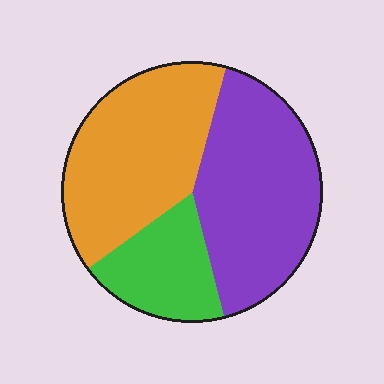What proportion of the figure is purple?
Purple takes up about two fifths (2/5) of the figure.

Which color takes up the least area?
Green, at roughly 20%.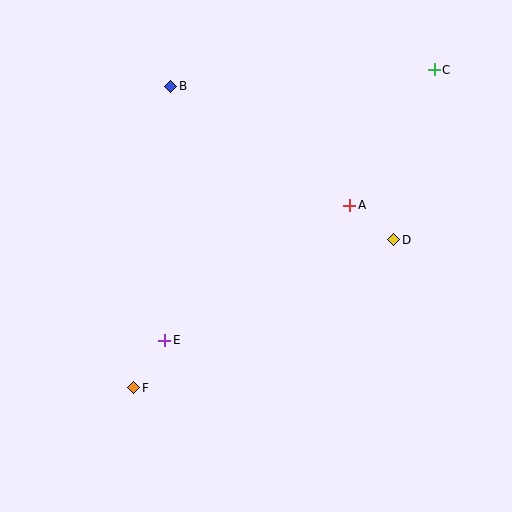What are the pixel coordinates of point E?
Point E is at (165, 340).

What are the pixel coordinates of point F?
Point F is at (134, 388).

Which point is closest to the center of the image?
Point A at (350, 205) is closest to the center.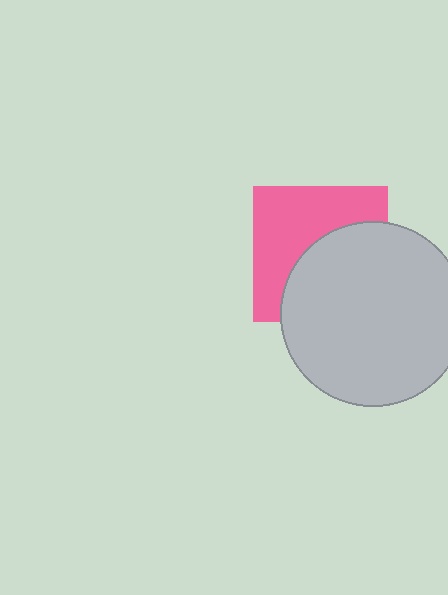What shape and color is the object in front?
The object in front is a light gray circle.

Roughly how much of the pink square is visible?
About half of it is visible (roughly 51%).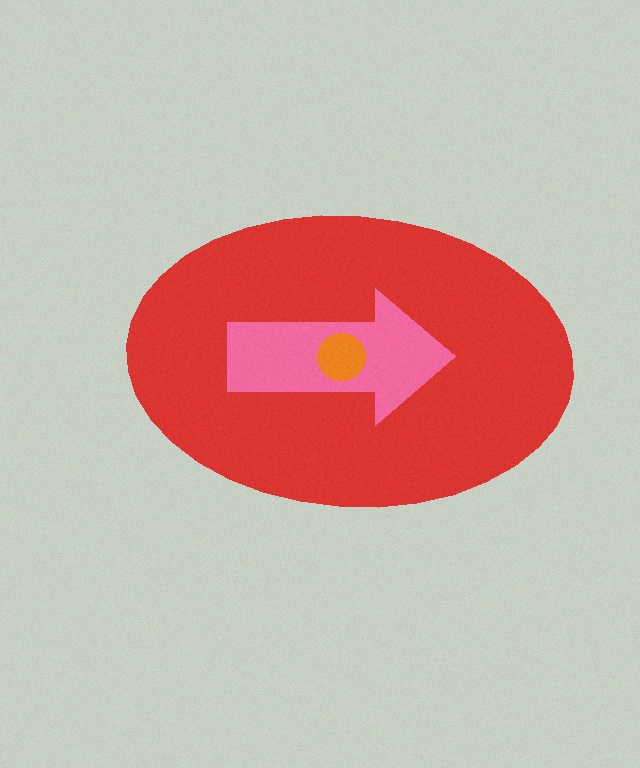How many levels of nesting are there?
3.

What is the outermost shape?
The red ellipse.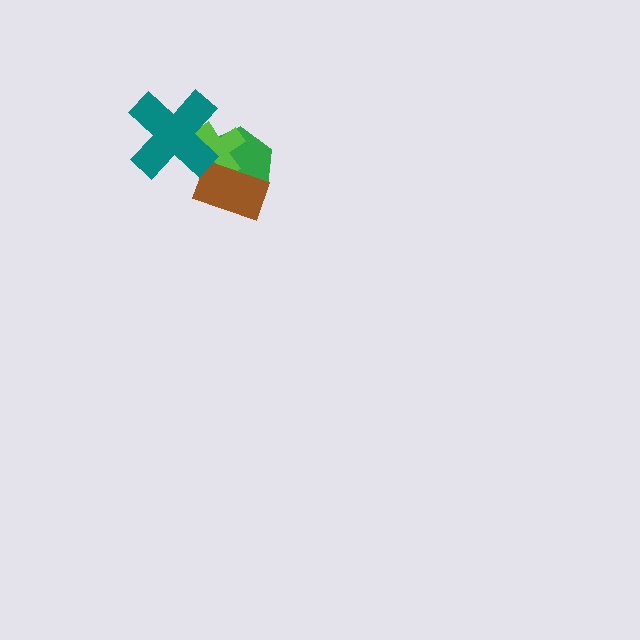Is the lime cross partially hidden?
Yes, it is partially covered by another shape.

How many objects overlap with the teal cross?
2 objects overlap with the teal cross.